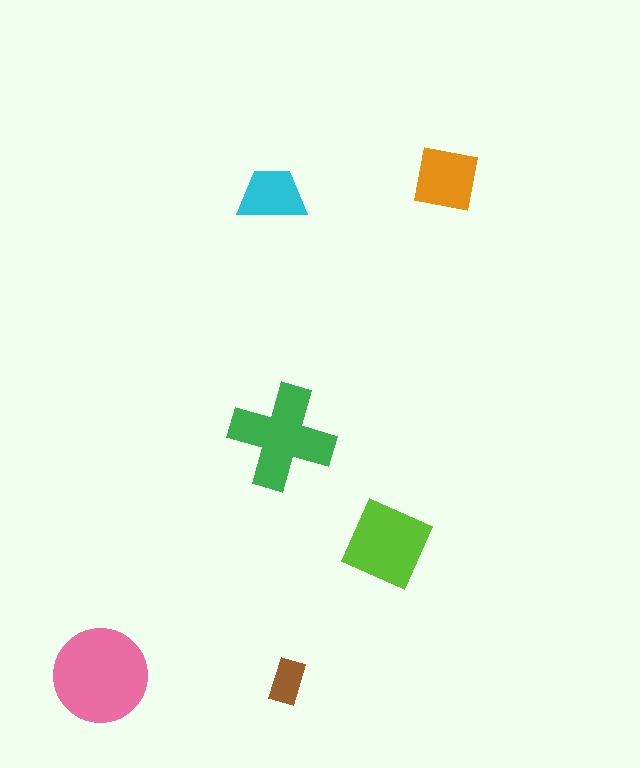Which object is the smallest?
The brown rectangle.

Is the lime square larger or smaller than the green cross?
Smaller.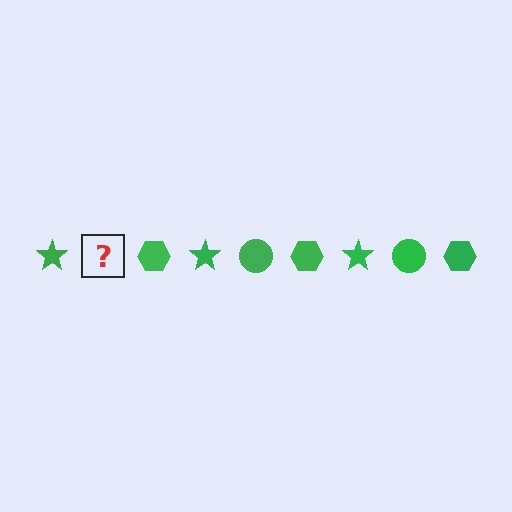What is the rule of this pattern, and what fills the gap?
The rule is that the pattern cycles through star, circle, hexagon shapes in green. The gap should be filled with a green circle.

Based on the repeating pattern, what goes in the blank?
The blank should be a green circle.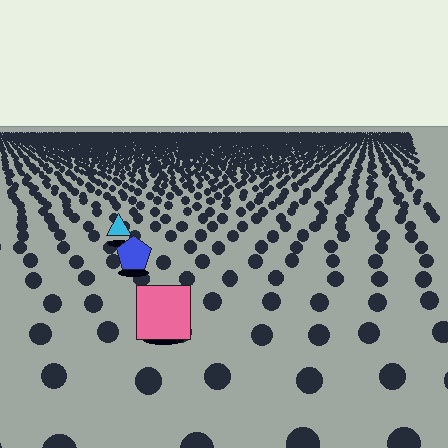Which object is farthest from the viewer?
The cyan triangle is farthest from the viewer. It appears smaller and the ground texture around it is denser.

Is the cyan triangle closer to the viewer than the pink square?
No. The pink square is closer — you can tell from the texture gradient: the ground texture is coarser near it.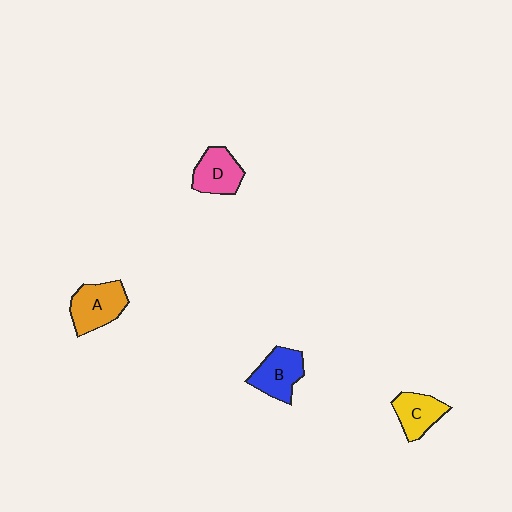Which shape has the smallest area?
Shape C (yellow).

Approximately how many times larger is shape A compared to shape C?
Approximately 1.3 times.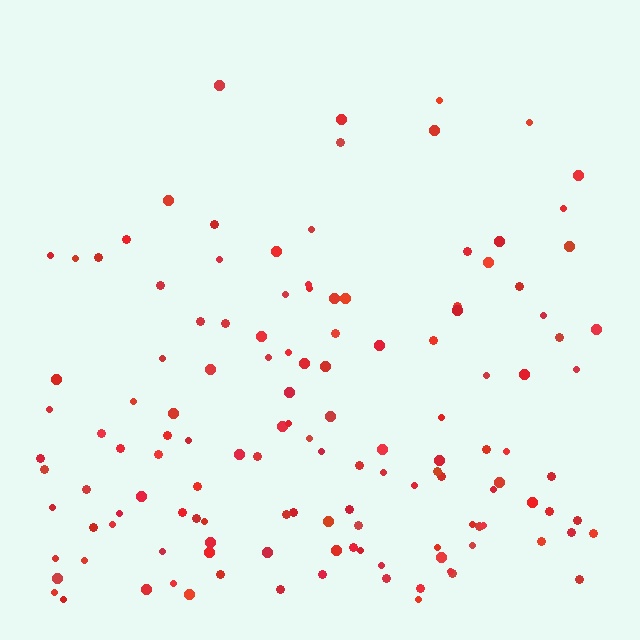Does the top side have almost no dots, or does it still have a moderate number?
Still a moderate number, just noticeably fewer than the bottom.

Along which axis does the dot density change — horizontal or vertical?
Vertical.